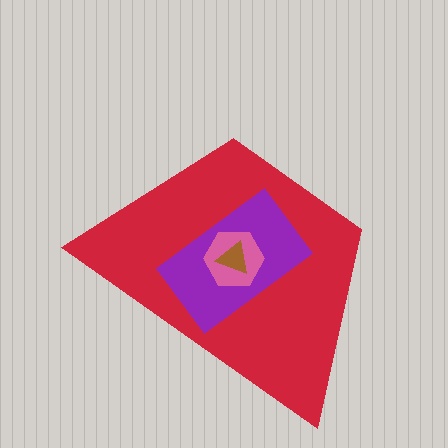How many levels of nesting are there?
4.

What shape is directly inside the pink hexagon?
The brown triangle.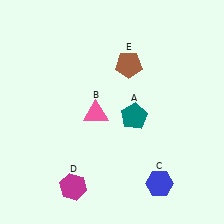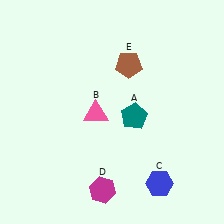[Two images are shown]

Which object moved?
The magenta hexagon (D) moved right.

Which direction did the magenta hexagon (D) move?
The magenta hexagon (D) moved right.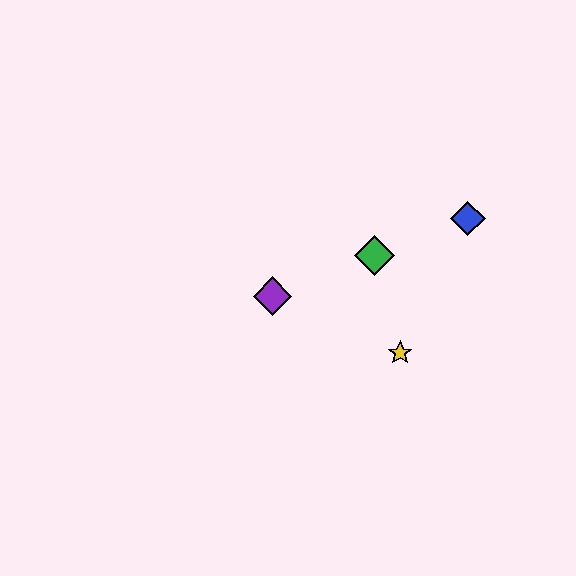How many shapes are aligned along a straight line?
4 shapes (the red star, the blue diamond, the green diamond, the purple diamond) are aligned along a straight line.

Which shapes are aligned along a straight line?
The red star, the blue diamond, the green diamond, the purple diamond are aligned along a straight line.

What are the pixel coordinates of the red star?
The red star is at (374, 256).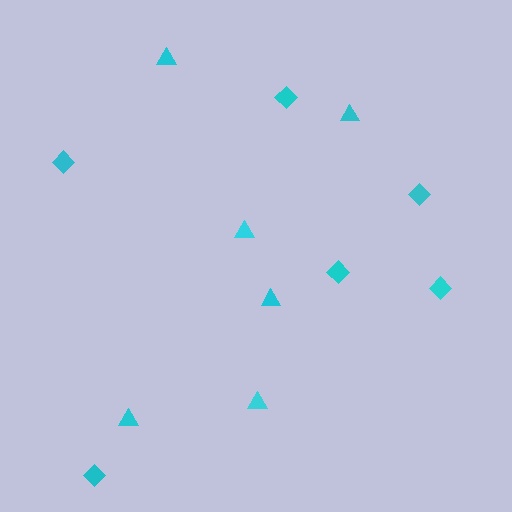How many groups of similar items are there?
There are 2 groups: one group of diamonds (6) and one group of triangles (6).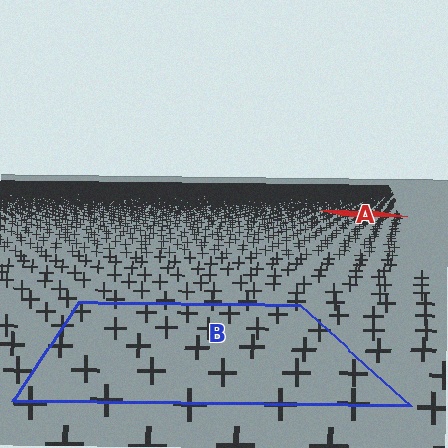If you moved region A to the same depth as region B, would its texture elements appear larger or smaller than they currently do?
They would appear larger. At a closer depth, the same texture elements are projected at a bigger on-screen size.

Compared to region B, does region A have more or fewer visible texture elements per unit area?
Region A has more texture elements per unit area — they are packed more densely because it is farther away.